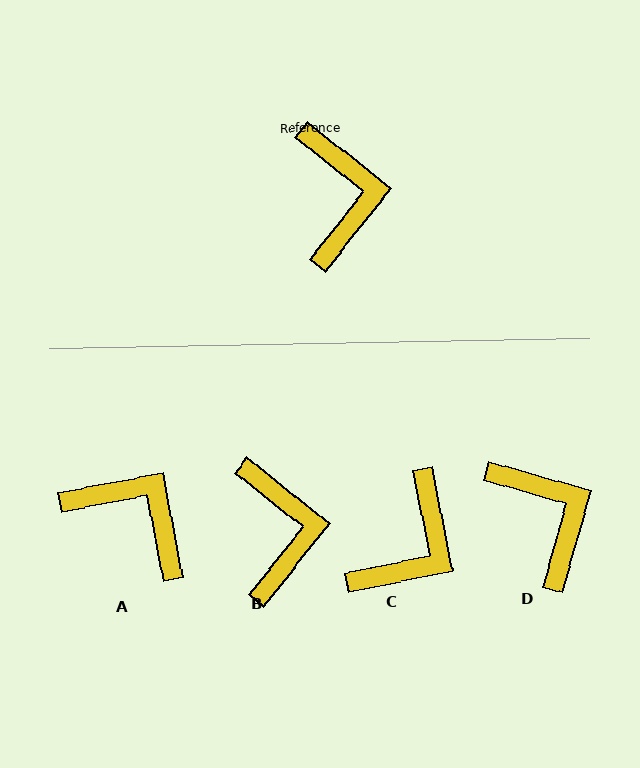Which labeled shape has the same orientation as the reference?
B.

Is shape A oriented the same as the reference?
No, it is off by about 49 degrees.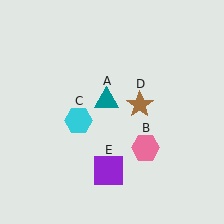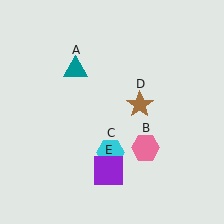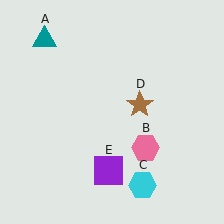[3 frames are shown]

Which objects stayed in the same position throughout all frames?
Pink hexagon (object B) and brown star (object D) and purple square (object E) remained stationary.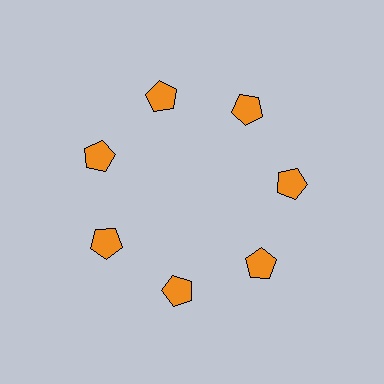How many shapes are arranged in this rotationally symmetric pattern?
There are 7 shapes, arranged in 7 groups of 1.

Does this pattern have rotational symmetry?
Yes, this pattern has 7-fold rotational symmetry. It looks the same after rotating 51 degrees around the center.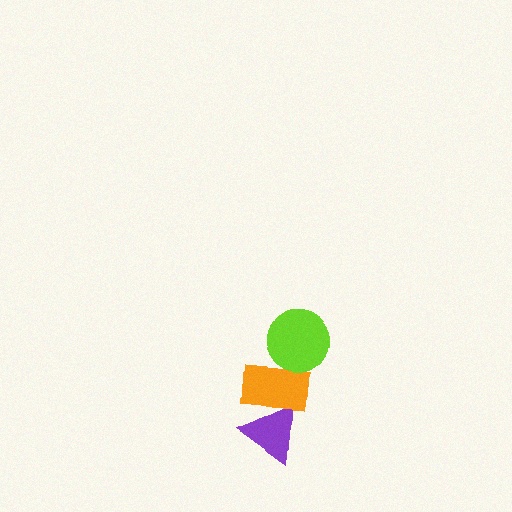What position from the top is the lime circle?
The lime circle is 1st from the top.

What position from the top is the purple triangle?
The purple triangle is 3rd from the top.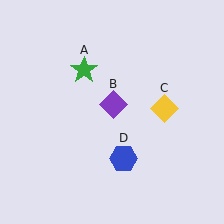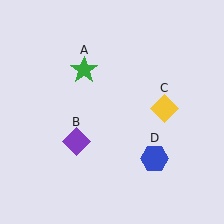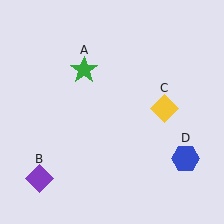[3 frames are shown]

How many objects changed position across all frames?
2 objects changed position: purple diamond (object B), blue hexagon (object D).